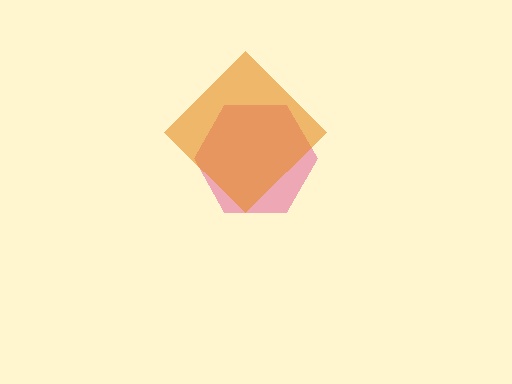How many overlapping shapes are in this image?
There are 2 overlapping shapes in the image.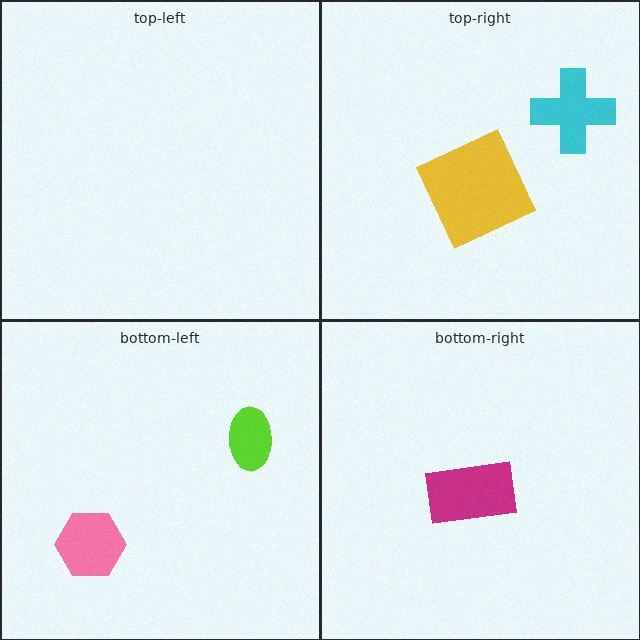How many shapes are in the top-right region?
2.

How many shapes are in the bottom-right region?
1.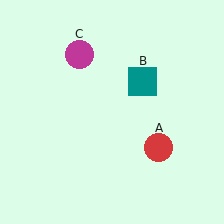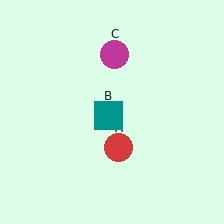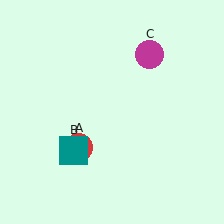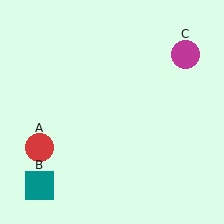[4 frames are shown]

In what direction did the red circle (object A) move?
The red circle (object A) moved left.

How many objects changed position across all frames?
3 objects changed position: red circle (object A), teal square (object B), magenta circle (object C).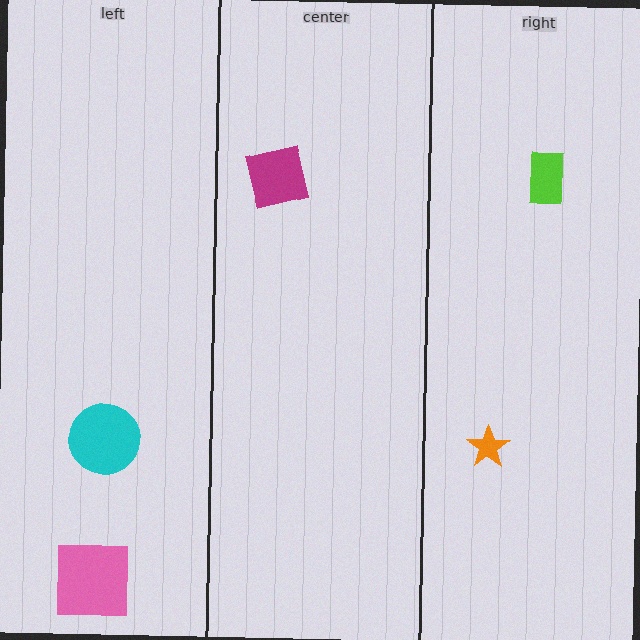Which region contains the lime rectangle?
The right region.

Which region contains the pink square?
The left region.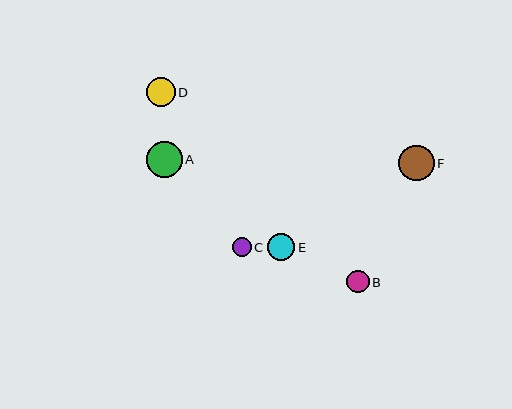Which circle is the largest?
Circle F is the largest with a size of approximately 36 pixels.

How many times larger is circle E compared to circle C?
Circle E is approximately 1.4 times the size of circle C.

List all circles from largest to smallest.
From largest to smallest: F, A, D, E, B, C.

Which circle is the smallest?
Circle C is the smallest with a size of approximately 19 pixels.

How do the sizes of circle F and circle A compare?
Circle F and circle A are approximately the same size.